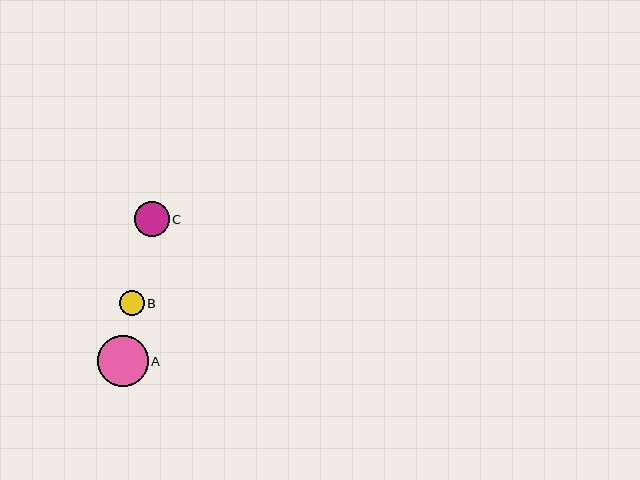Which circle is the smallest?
Circle B is the smallest with a size of approximately 25 pixels.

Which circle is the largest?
Circle A is the largest with a size of approximately 51 pixels.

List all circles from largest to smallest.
From largest to smallest: A, C, B.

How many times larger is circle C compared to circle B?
Circle C is approximately 1.4 times the size of circle B.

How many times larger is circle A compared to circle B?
Circle A is approximately 2.1 times the size of circle B.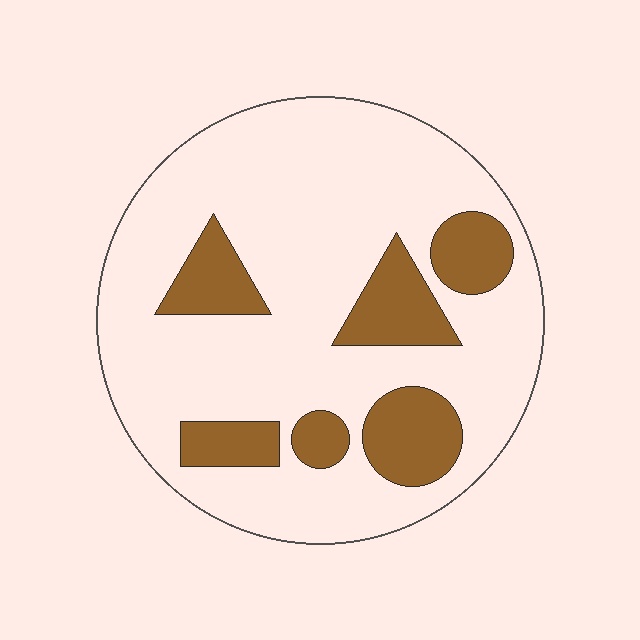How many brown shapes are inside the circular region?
6.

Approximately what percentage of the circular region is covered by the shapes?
Approximately 20%.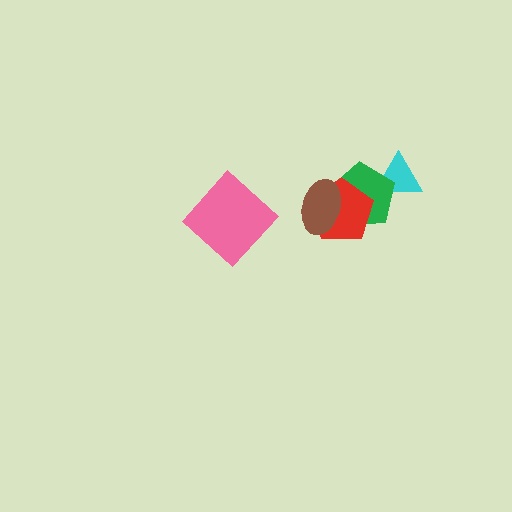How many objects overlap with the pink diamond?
0 objects overlap with the pink diamond.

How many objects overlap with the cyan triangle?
1 object overlaps with the cyan triangle.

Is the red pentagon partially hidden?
Yes, it is partially covered by another shape.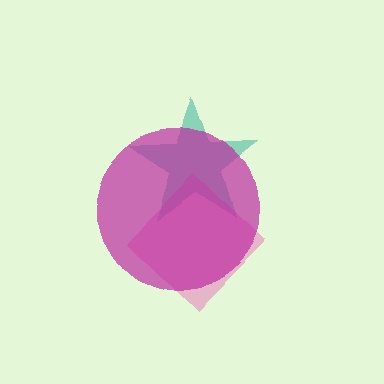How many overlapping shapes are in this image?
There are 3 overlapping shapes in the image.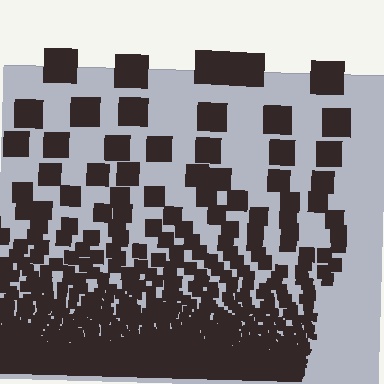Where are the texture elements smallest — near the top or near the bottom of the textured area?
Near the bottom.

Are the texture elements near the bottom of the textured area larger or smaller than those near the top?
Smaller. The gradient is inverted — elements near the bottom are smaller and denser.